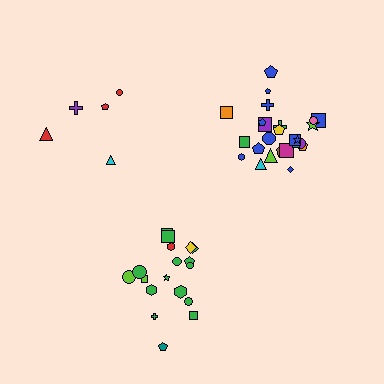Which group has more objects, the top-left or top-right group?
The top-right group.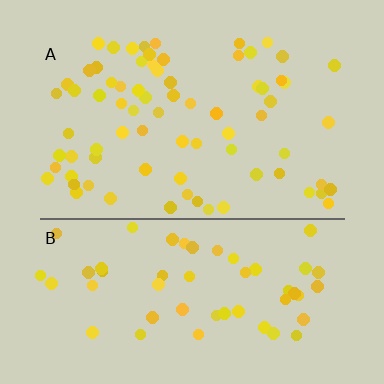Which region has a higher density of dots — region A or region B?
A (the top).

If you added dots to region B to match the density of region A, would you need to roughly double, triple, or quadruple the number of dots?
Approximately double.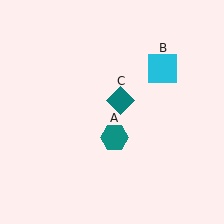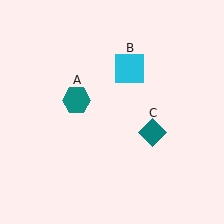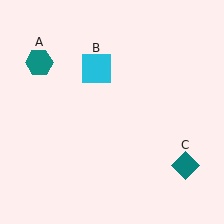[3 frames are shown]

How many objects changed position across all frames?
3 objects changed position: teal hexagon (object A), cyan square (object B), teal diamond (object C).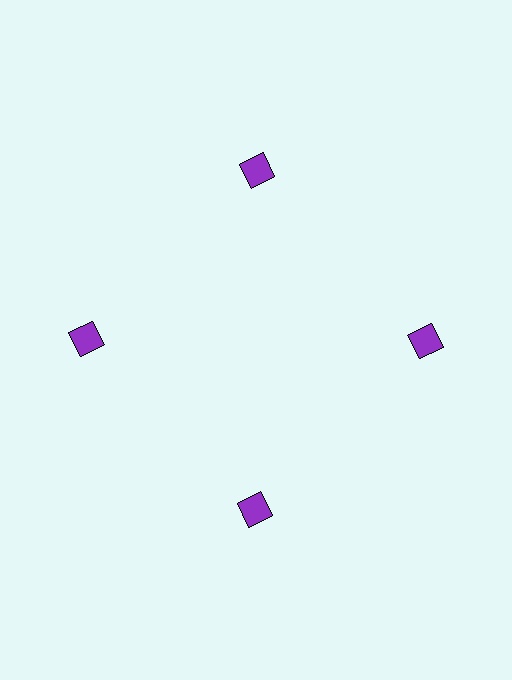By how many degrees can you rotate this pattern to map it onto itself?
The pattern maps onto itself every 90 degrees of rotation.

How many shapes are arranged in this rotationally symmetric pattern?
There are 4 shapes, arranged in 4 groups of 1.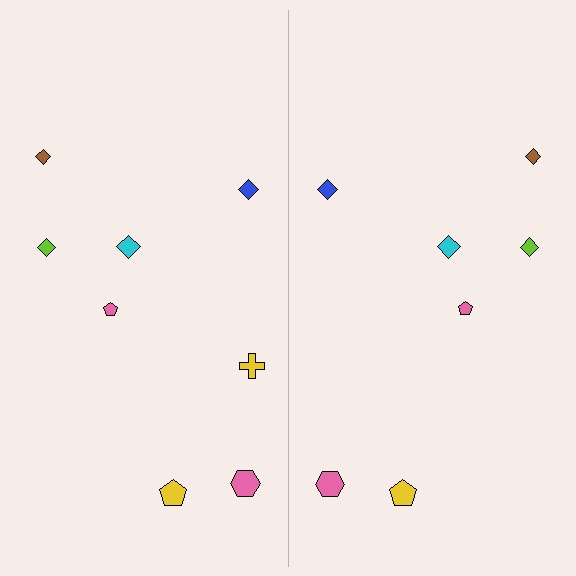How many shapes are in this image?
There are 15 shapes in this image.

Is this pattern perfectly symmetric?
No, the pattern is not perfectly symmetric. A yellow cross is missing from the right side.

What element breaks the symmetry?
A yellow cross is missing from the right side.